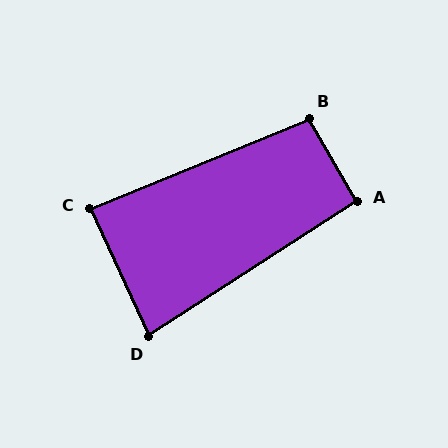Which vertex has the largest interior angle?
B, at approximately 98 degrees.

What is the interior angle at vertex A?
Approximately 93 degrees (approximately right).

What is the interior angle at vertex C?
Approximately 87 degrees (approximately right).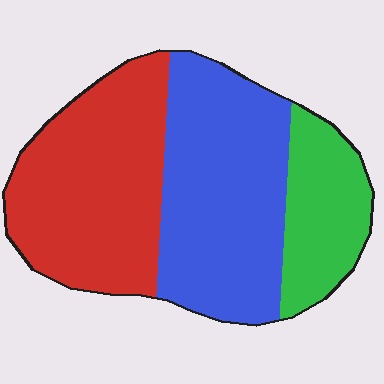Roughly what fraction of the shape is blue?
Blue takes up about two fifths (2/5) of the shape.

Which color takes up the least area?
Green, at roughly 20%.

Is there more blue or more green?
Blue.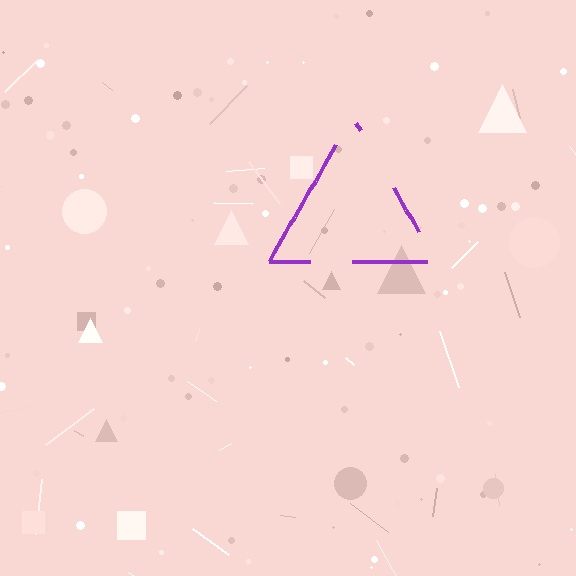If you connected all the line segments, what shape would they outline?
They would outline a triangle.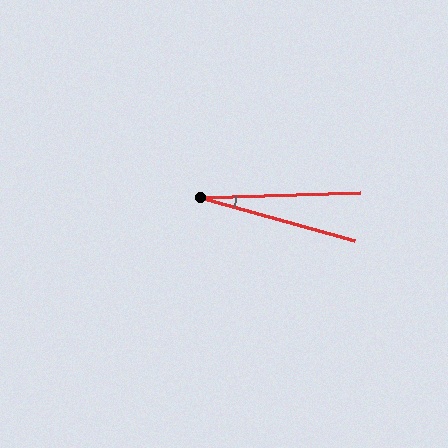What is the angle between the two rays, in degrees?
Approximately 18 degrees.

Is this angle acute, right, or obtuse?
It is acute.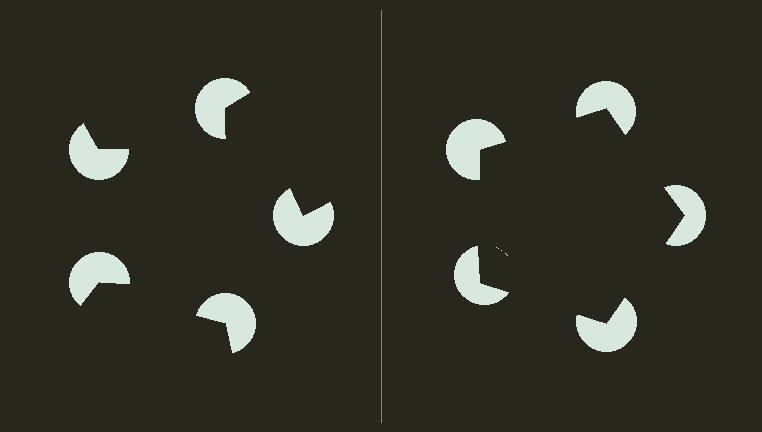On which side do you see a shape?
An illusory pentagon appears on the right side. On the left side the wedge cuts are rotated, so no coherent shape forms.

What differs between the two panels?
The pac-man discs are positioned identically on both sides; only the wedge orientations differ. On the right they align to a pentagon; on the left they are misaligned.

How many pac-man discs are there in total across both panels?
10 — 5 on each side.